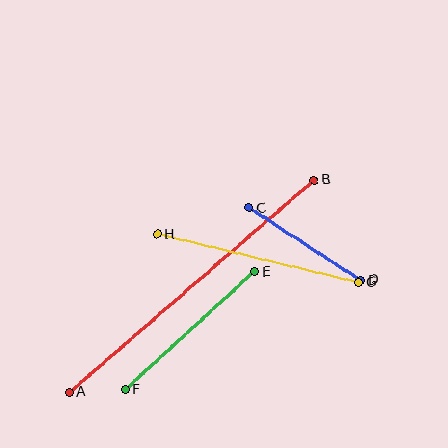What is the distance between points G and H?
The distance is approximately 207 pixels.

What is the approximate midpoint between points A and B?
The midpoint is at approximately (192, 286) pixels.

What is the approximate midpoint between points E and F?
The midpoint is at approximately (190, 331) pixels.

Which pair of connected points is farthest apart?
Points A and B are farthest apart.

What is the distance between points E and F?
The distance is approximately 175 pixels.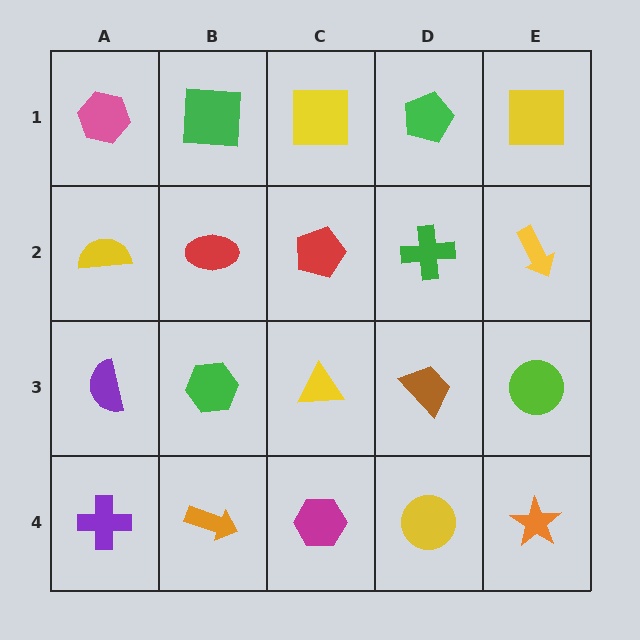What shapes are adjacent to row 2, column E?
A yellow square (row 1, column E), a lime circle (row 3, column E), a green cross (row 2, column D).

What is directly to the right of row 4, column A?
An orange arrow.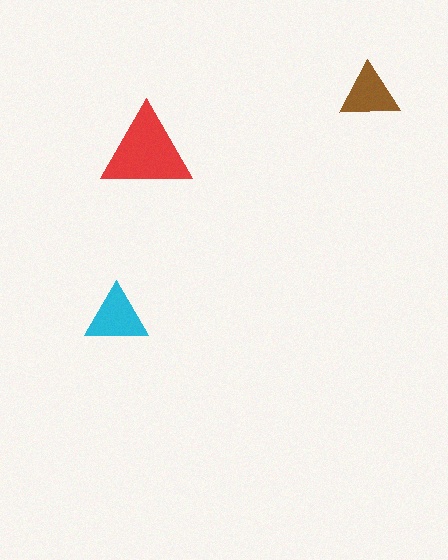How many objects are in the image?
There are 3 objects in the image.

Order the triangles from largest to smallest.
the red one, the cyan one, the brown one.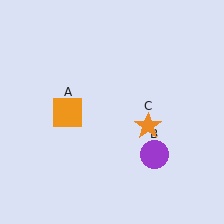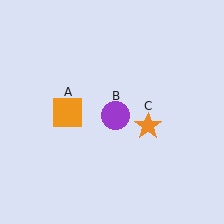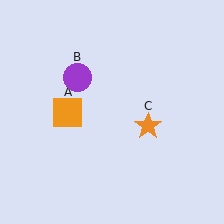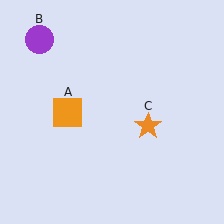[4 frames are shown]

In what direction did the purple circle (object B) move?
The purple circle (object B) moved up and to the left.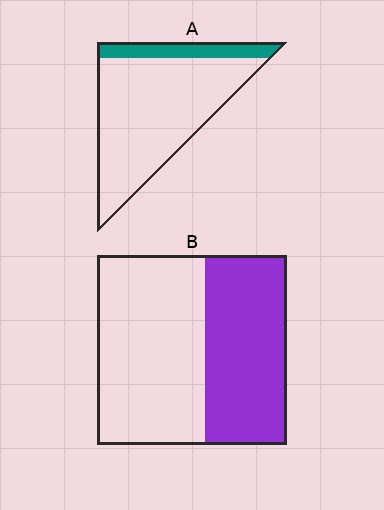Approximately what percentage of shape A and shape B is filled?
A is approximately 15% and B is approximately 45%.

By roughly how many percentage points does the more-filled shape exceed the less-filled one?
By roughly 25 percentage points (B over A).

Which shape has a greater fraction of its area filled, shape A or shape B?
Shape B.